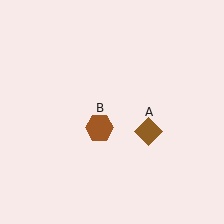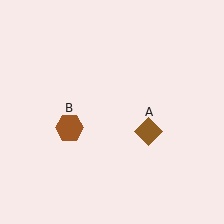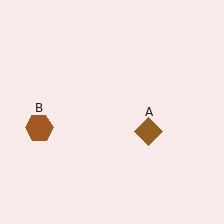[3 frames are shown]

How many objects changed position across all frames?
1 object changed position: brown hexagon (object B).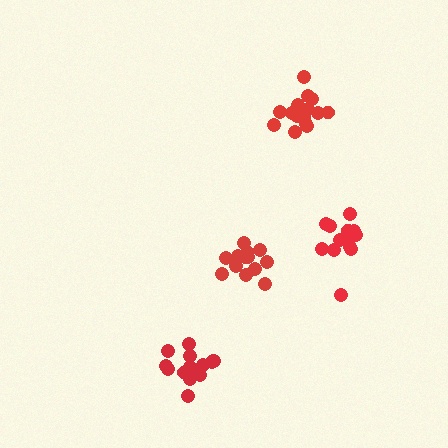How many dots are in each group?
Group 1: 13 dots, Group 2: 16 dots, Group 3: 13 dots, Group 4: 17 dots (59 total).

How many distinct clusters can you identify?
There are 4 distinct clusters.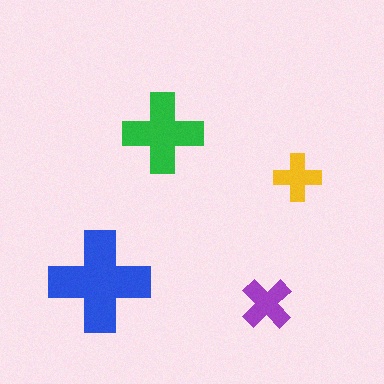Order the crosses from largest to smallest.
the blue one, the green one, the purple one, the yellow one.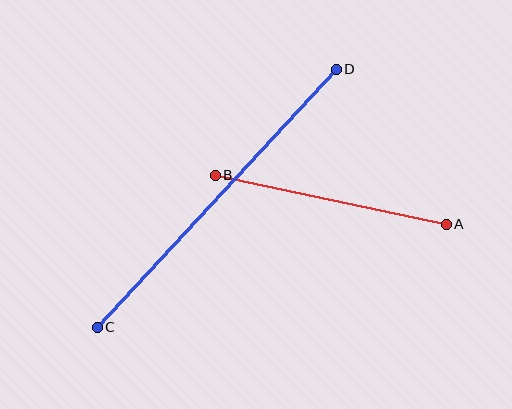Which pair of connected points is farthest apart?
Points C and D are farthest apart.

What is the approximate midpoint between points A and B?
The midpoint is at approximately (331, 200) pixels.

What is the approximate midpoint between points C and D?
The midpoint is at approximately (217, 198) pixels.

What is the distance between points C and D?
The distance is approximately 352 pixels.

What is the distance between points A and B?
The distance is approximately 236 pixels.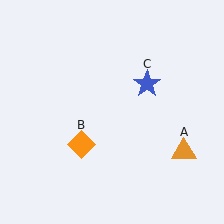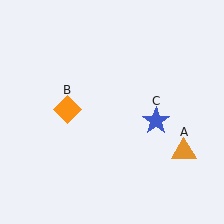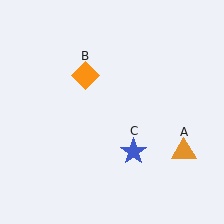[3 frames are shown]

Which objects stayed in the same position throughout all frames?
Orange triangle (object A) remained stationary.